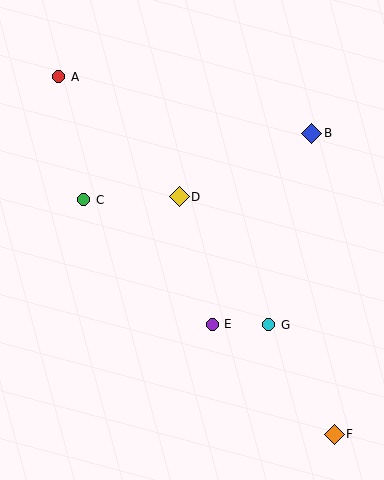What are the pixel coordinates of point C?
Point C is at (84, 200).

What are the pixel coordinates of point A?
Point A is at (59, 77).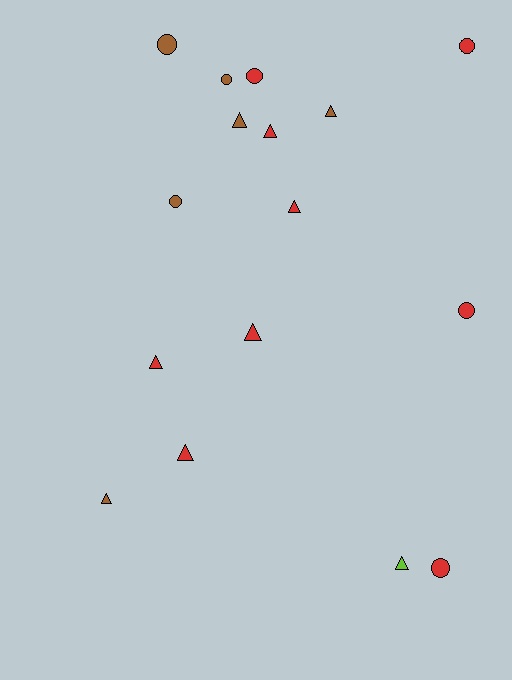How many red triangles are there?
There are 5 red triangles.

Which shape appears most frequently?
Triangle, with 9 objects.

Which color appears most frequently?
Red, with 9 objects.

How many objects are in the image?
There are 16 objects.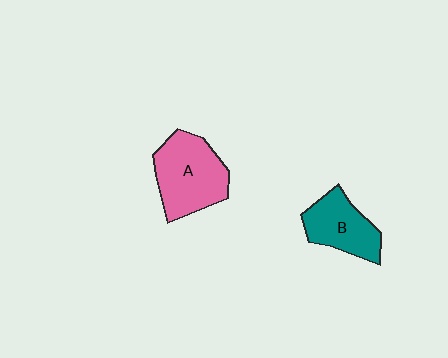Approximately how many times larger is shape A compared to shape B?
Approximately 1.4 times.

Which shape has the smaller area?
Shape B (teal).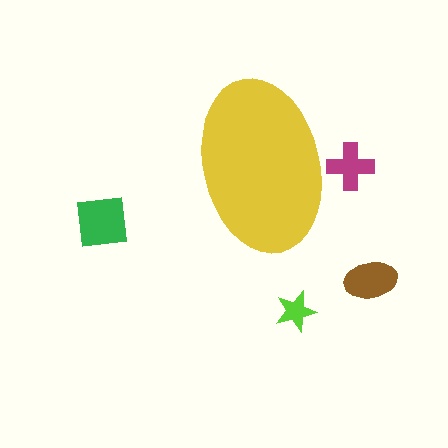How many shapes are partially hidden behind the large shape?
1 shape is partially hidden.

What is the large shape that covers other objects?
A yellow ellipse.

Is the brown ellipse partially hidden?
No, the brown ellipse is fully visible.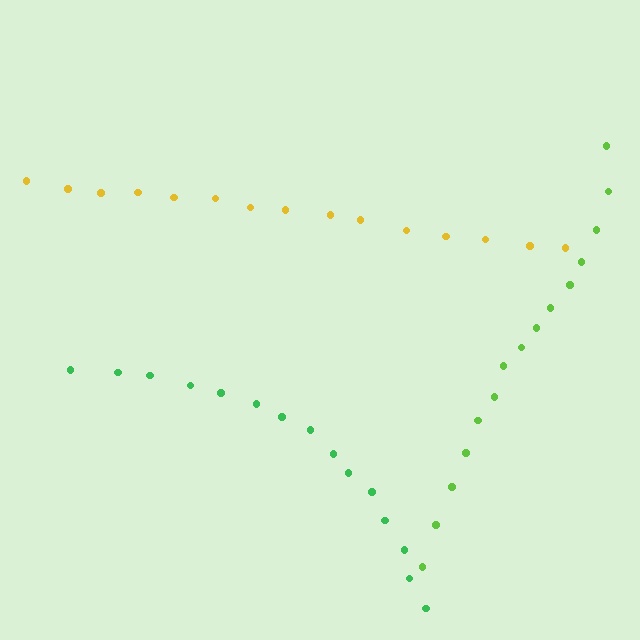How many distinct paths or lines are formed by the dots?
There are 3 distinct paths.